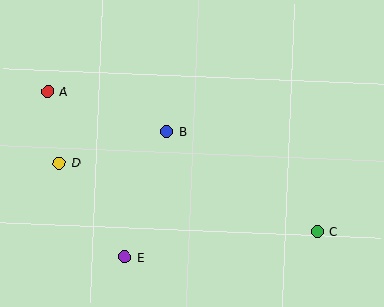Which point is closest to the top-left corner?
Point A is closest to the top-left corner.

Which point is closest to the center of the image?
Point B at (166, 131) is closest to the center.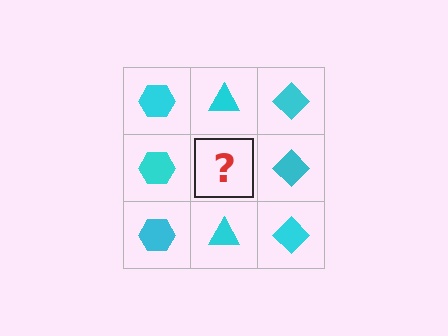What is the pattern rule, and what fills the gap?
The rule is that each column has a consistent shape. The gap should be filled with a cyan triangle.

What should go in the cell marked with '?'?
The missing cell should contain a cyan triangle.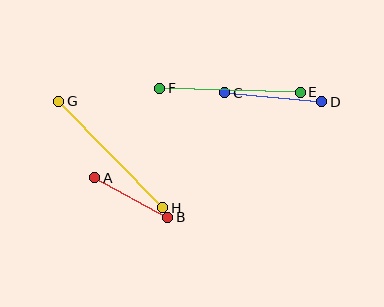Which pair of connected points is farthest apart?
Points G and H are farthest apart.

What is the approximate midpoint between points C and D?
The midpoint is at approximately (273, 97) pixels.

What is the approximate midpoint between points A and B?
The midpoint is at approximately (131, 197) pixels.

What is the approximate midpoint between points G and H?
The midpoint is at approximately (111, 154) pixels.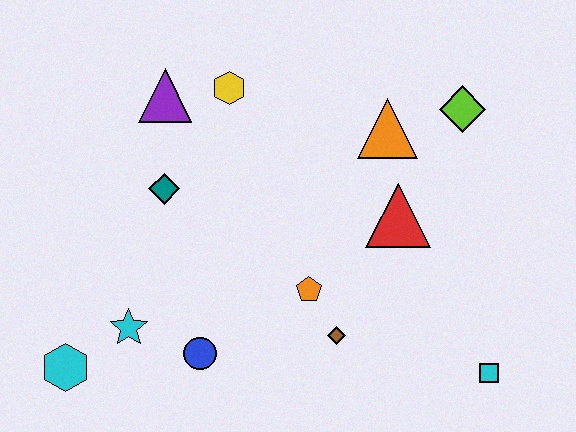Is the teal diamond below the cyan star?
No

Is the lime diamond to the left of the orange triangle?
No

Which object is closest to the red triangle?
The orange triangle is closest to the red triangle.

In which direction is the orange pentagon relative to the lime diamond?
The orange pentagon is below the lime diamond.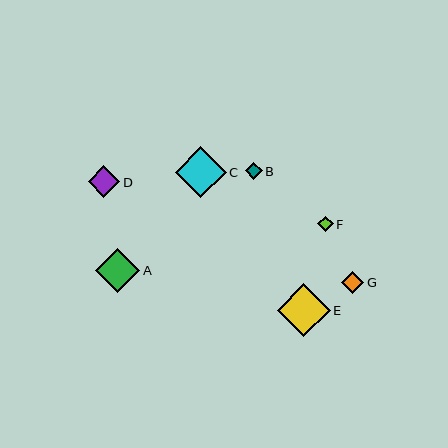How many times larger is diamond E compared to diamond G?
Diamond E is approximately 2.3 times the size of diamond G.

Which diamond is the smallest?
Diamond F is the smallest with a size of approximately 16 pixels.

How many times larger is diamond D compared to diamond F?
Diamond D is approximately 2.0 times the size of diamond F.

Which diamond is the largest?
Diamond E is the largest with a size of approximately 53 pixels.